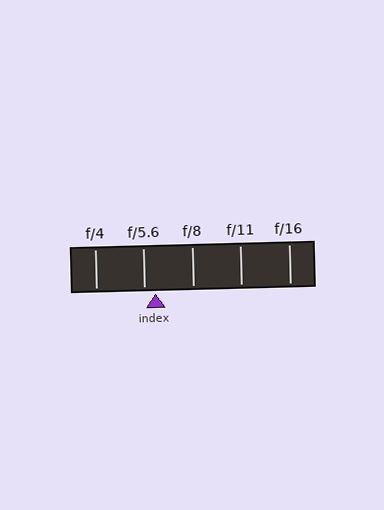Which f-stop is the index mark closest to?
The index mark is closest to f/5.6.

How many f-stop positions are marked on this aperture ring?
There are 5 f-stop positions marked.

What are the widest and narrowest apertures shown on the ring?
The widest aperture shown is f/4 and the narrowest is f/16.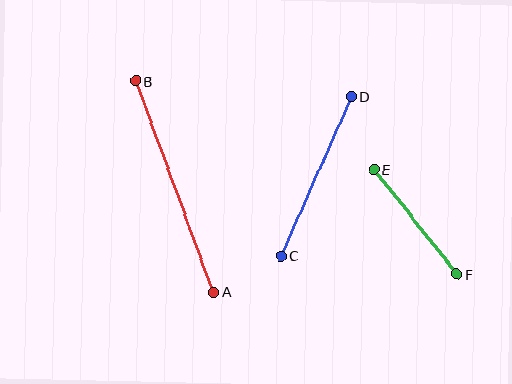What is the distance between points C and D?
The distance is approximately 174 pixels.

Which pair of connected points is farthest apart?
Points A and B are farthest apart.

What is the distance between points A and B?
The distance is approximately 225 pixels.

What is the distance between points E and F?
The distance is approximately 134 pixels.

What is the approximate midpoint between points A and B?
The midpoint is at approximately (174, 187) pixels.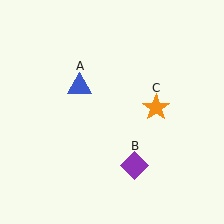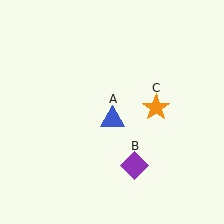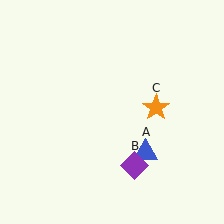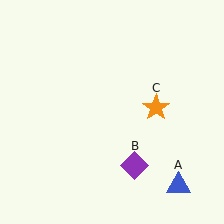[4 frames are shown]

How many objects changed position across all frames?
1 object changed position: blue triangle (object A).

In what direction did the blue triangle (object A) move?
The blue triangle (object A) moved down and to the right.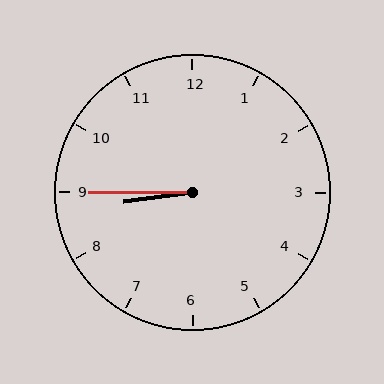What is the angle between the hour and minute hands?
Approximately 8 degrees.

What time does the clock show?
8:45.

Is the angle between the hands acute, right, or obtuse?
It is acute.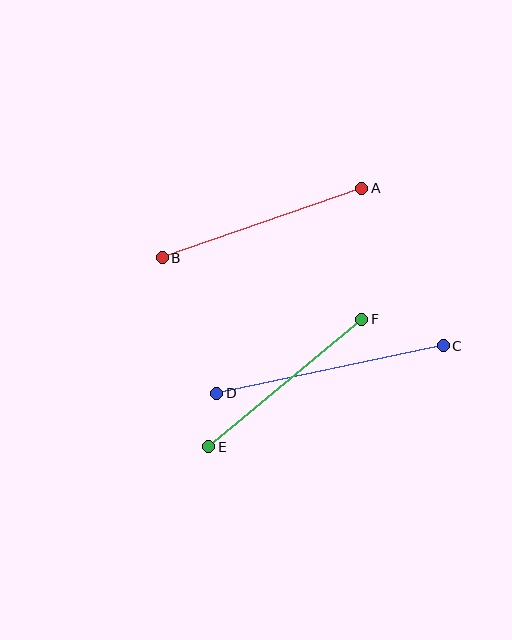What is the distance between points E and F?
The distance is approximately 199 pixels.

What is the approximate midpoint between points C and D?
The midpoint is at approximately (330, 369) pixels.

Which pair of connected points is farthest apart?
Points C and D are farthest apart.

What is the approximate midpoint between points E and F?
The midpoint is at approximately (285, 383) pixels.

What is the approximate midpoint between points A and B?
The midpoint is at approximately (262, 223) pixels.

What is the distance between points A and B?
The distance is approximately 211 pixels.